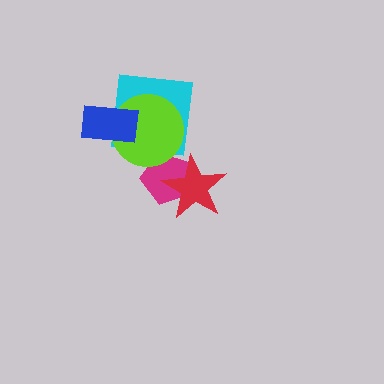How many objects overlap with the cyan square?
2 objects overlap with the cyan square.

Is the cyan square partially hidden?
Yes, it is partially covered by another shape.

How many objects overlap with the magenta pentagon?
2 objects overlap with the magenta pentagon.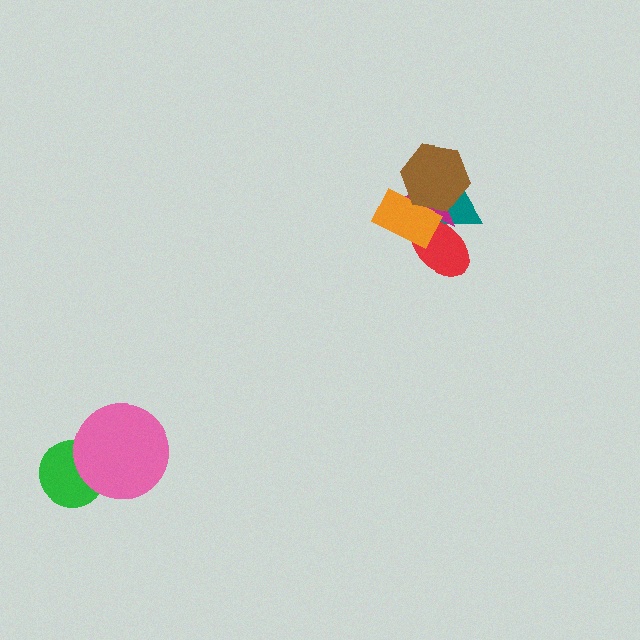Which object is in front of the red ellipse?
The orange rectangle is in front of the red ellipse.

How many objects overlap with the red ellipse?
3 objects overlap with the red ellipse.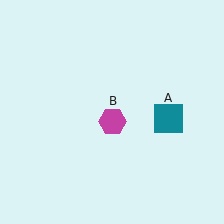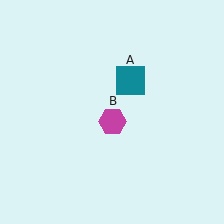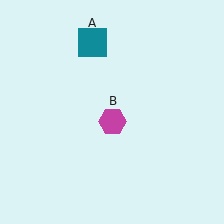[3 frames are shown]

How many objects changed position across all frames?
1 object changed position: teal square (object A).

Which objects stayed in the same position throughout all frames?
Magenta hexagon (object B) remained stationary.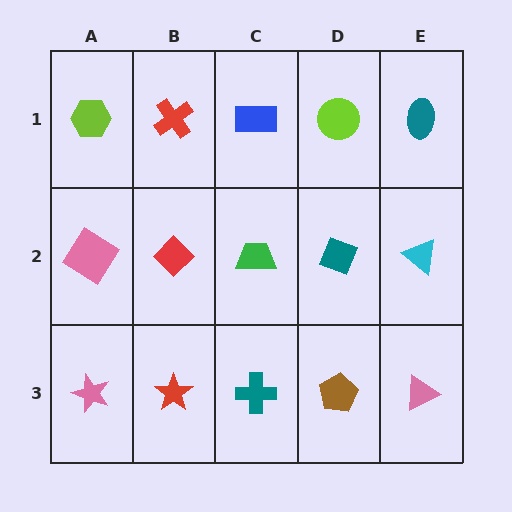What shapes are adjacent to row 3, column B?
A red diamond (row 2, column B), a pink star (row 3, column A), a teal cross (row 3, column C).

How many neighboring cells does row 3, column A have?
2.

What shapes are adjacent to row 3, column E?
A cyan triangle (row 2, column E), a brown pentagon (row 3, column D).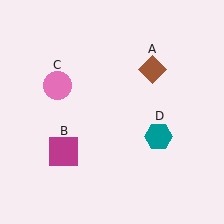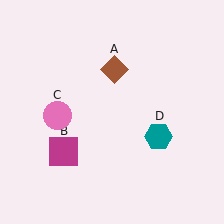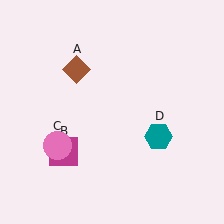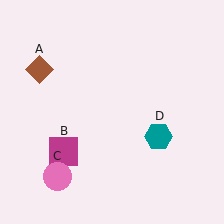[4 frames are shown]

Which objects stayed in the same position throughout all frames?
Magenta square (object B) and teal hexagon (object D) remained stationary.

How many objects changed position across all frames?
2 objects changed position: brown diamond (object A), pink circle (object C).